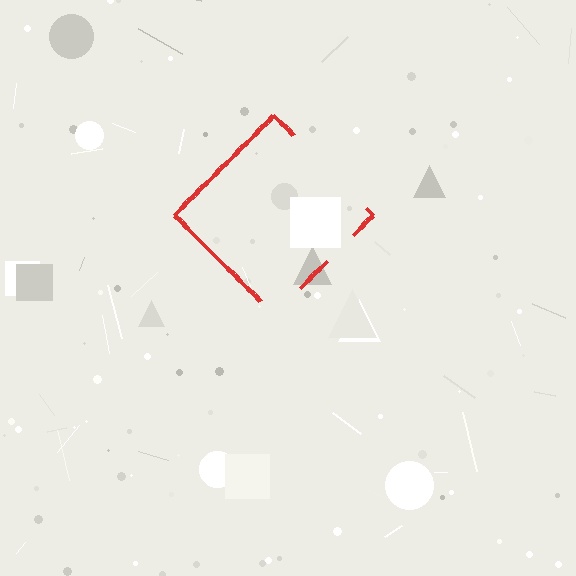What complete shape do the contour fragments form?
The contour fragments form a diamond.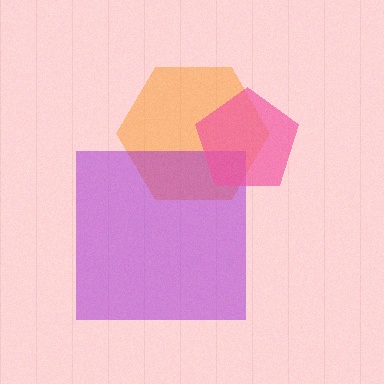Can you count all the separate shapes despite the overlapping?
Yes, there are 3 separate shapes.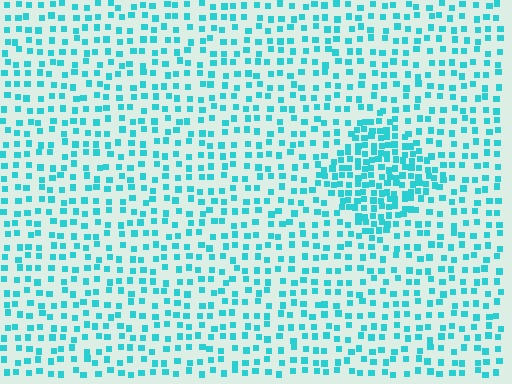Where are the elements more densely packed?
The elements are more densely packed inside the diamond boundary.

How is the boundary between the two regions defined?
The boundary is defined by a change in element density (approximately 2.1x ratio). All elements are the same color, size, and shape.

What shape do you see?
I see a diamond.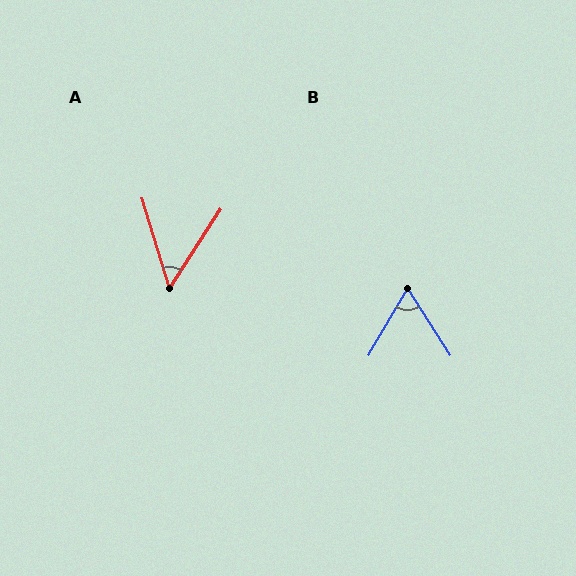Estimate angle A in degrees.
Approximately 50 degrees.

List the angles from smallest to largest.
A (50°), B (63°).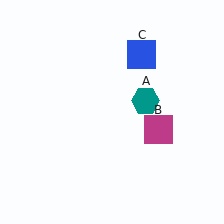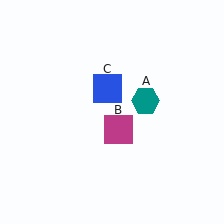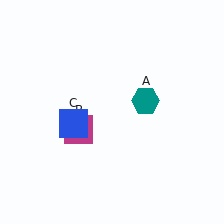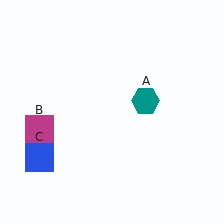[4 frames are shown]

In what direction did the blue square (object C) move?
The blue square (object C) moved down and to the left.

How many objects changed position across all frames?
2 objects changed position: magenta square (object B), blue square (object C).